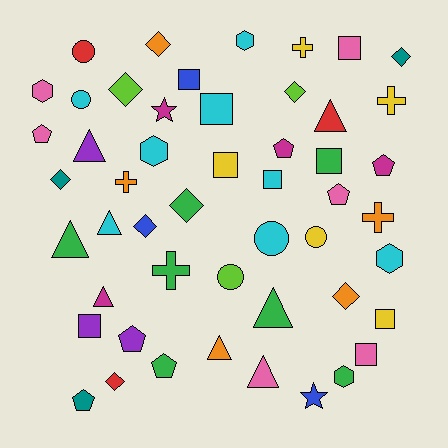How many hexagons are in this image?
There are 5 hexagons.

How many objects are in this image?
There are 50 objects.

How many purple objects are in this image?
There are 3 purple objects.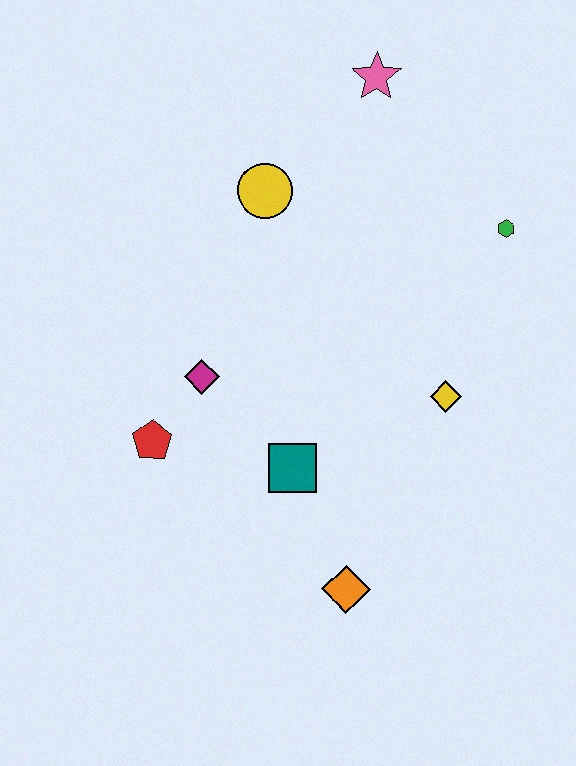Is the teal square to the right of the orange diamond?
No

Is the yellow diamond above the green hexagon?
No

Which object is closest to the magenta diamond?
The red pentagon is closest to the magenta diamond.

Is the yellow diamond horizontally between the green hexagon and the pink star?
Yes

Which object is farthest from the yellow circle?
The orange diamond is farthest from the yellow circle.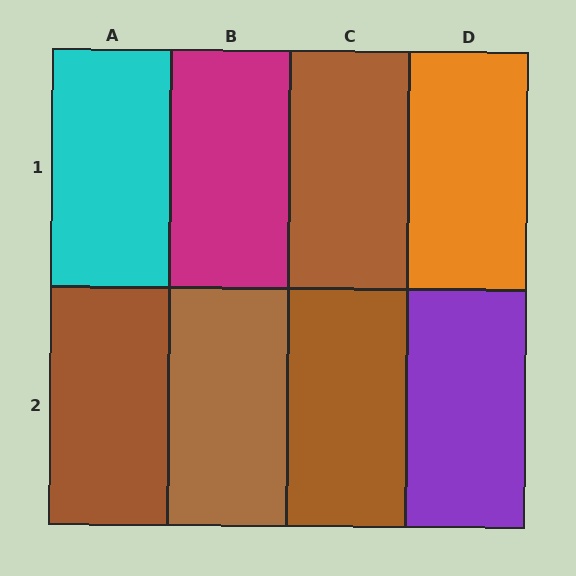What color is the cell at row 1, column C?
Brown.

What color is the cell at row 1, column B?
Magenta.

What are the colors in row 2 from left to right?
Brown, brown, brown, purple.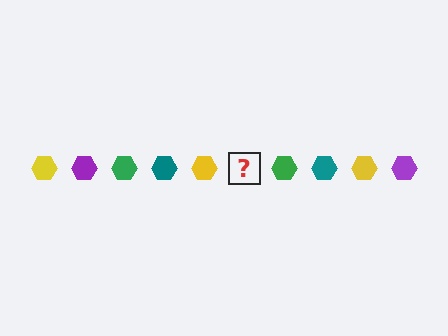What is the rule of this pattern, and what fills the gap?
The rule is that the pattern cycles through yellow, purple, green, teal hexagons. The gap should be filled with a purple hexagon.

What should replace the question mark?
The question mark should be replaced with a purple hexagon.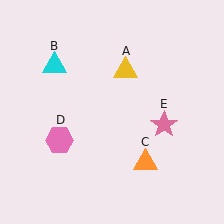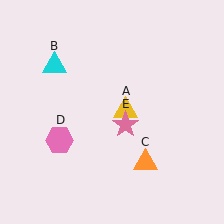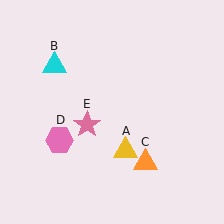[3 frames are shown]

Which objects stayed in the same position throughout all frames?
Cyan triangle (object B) and orange triangle (object C) and pink hexagon (object D) remained stationary.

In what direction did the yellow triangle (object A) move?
The yellow triangle (object A) moved down.